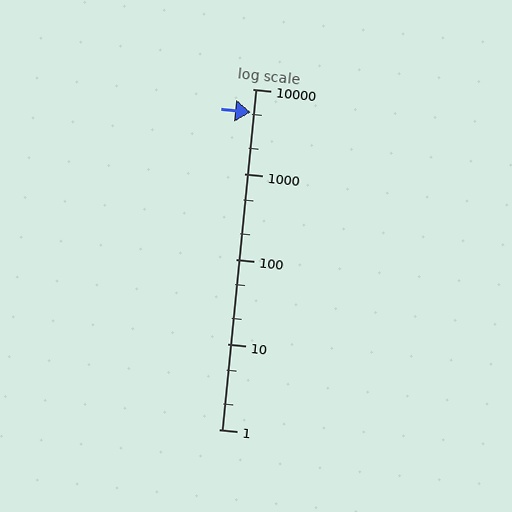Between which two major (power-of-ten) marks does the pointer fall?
The pointer is between 1000 and 10000.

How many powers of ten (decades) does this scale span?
The scale spans 4 decades, from 1 to 10000.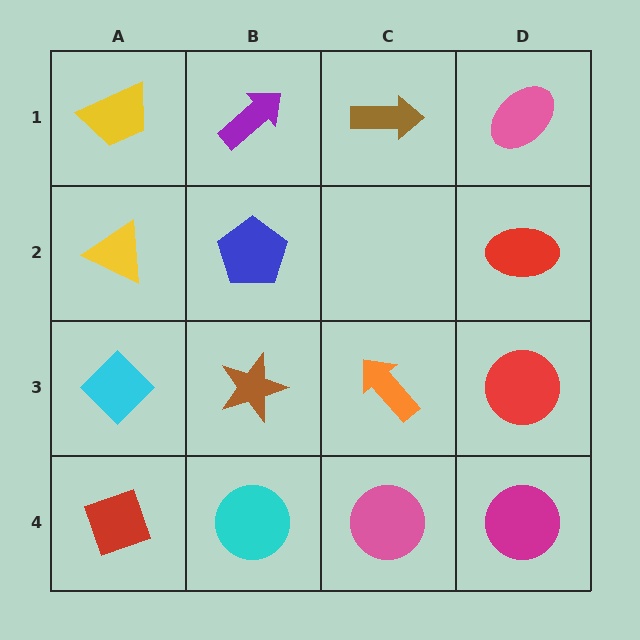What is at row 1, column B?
A purple arrow.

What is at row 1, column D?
A pink ellipse.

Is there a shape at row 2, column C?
No, that cell is empty.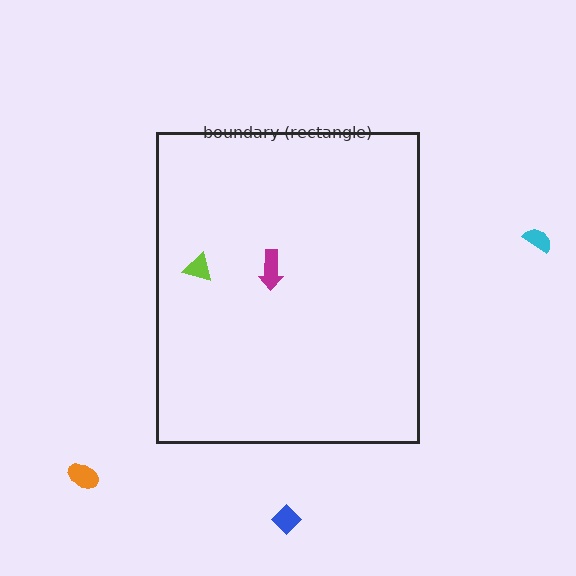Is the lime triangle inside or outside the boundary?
Inside.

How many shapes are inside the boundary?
2 inside, 3 outside.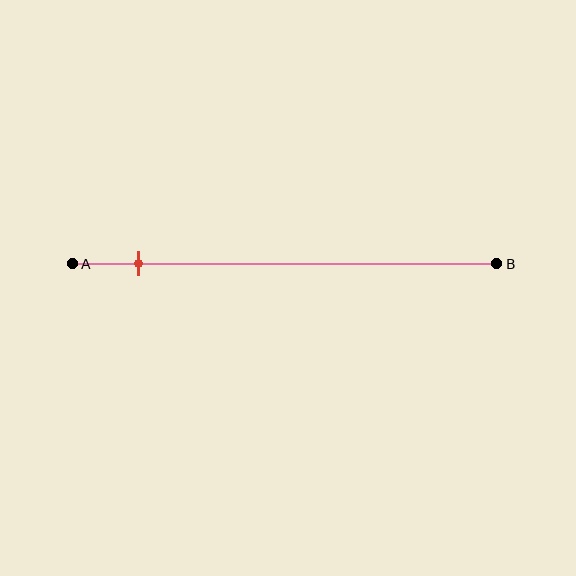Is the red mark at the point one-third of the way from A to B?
No, the mark is at about 15% from A, not at the 33% one-third point.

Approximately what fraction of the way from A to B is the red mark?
The red mark is approximately 15% of the way from A to B.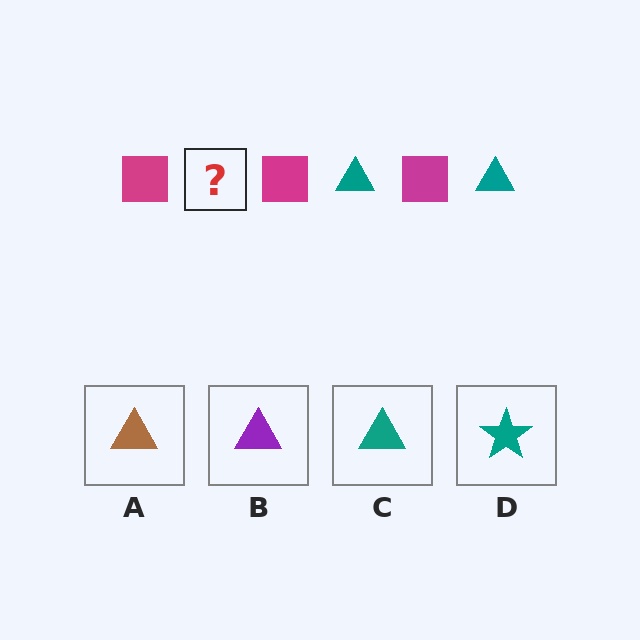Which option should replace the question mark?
Option C.